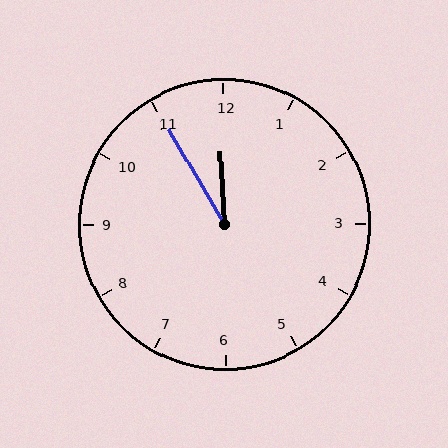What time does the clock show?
11:55.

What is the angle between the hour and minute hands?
Approximately 28 degrees.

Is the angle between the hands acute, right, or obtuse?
It is acute.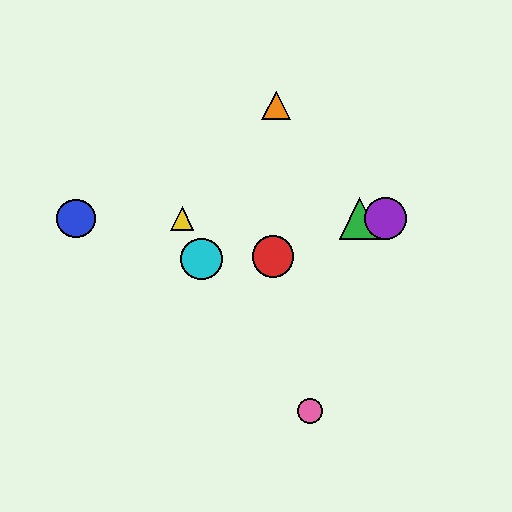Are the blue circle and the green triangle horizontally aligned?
Yes, both are at y≈219.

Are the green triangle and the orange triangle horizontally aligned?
No, the green triangle is at y≈219 and the orange triangle is at y≈105.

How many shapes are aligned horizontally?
4 shapes (the blue circle, the green triangle, the yellow triangle, the purple circle) are aligned horizontally.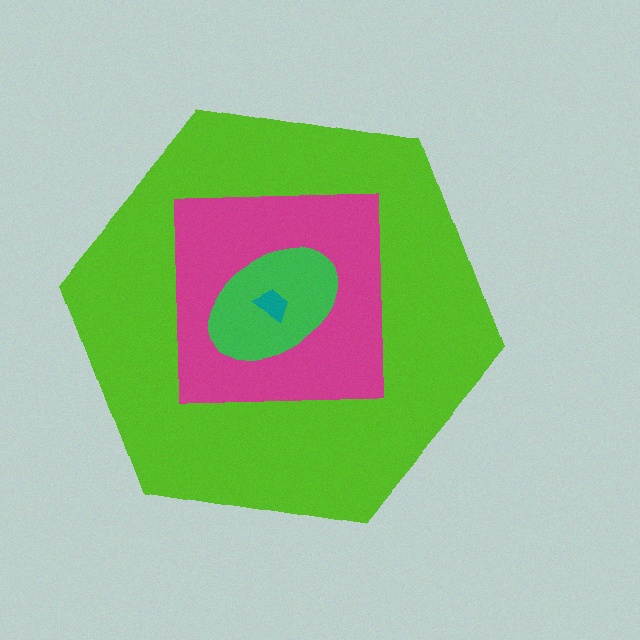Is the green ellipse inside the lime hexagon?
Yes.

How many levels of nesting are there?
4.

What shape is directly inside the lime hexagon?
The magenta square.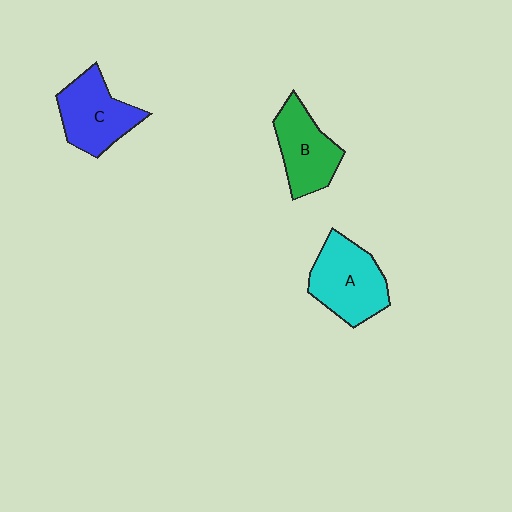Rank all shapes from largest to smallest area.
From largest to smallest: A (cyan), C (blue), B (green).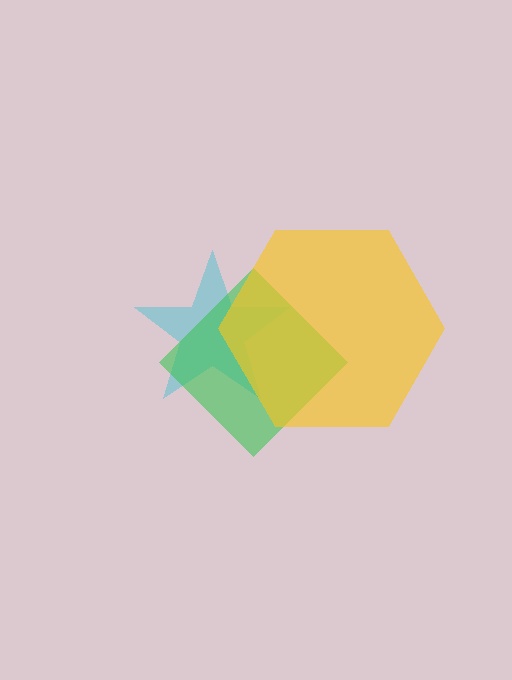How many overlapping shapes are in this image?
There are 3 overlapping shapes in the image.